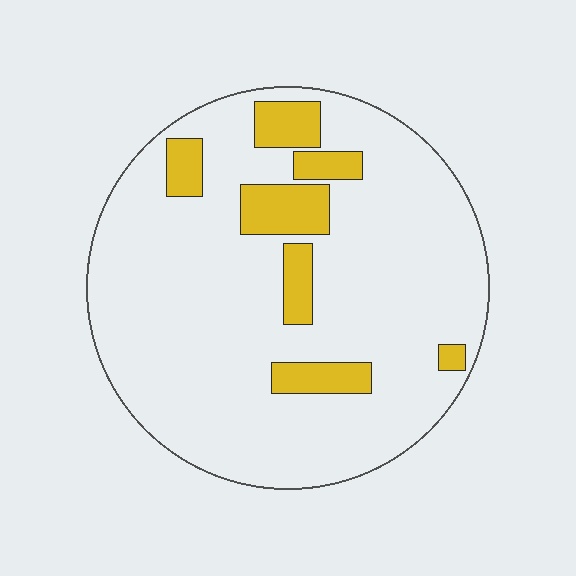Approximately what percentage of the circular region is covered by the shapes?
Approximately 15%.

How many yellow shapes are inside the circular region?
7.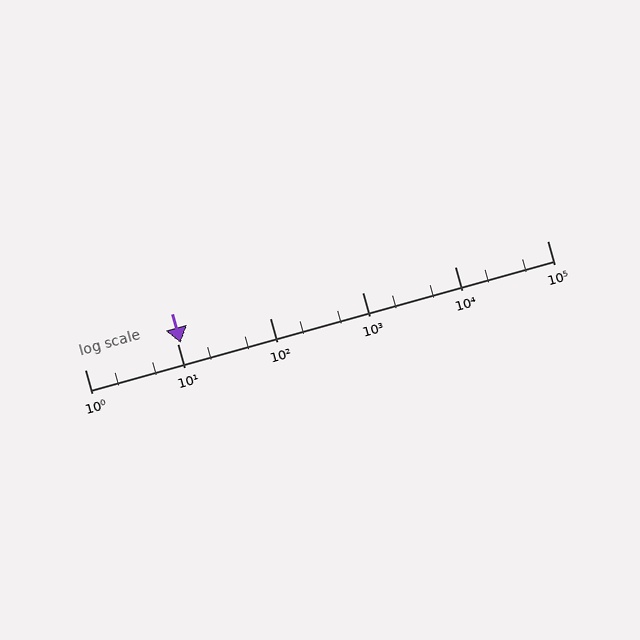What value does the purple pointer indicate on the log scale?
The pointer indicates approximately 11.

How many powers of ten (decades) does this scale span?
The scale spans 5 decades, from 1 to 100000.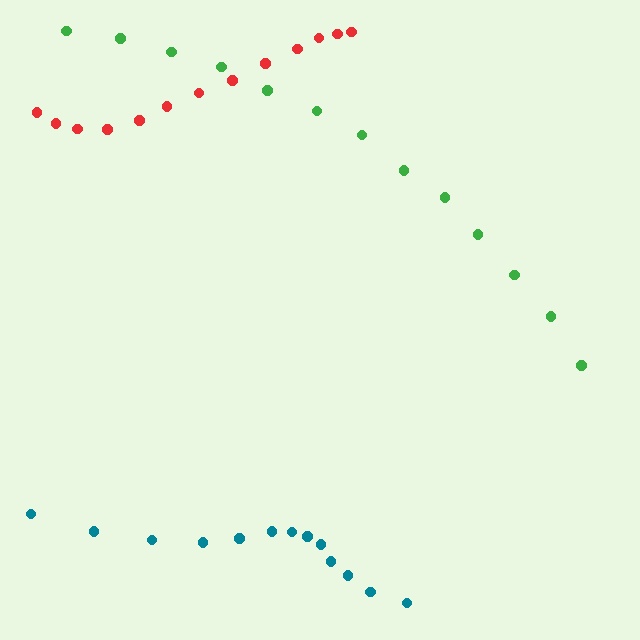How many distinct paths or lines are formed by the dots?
There are 3 distinct paths.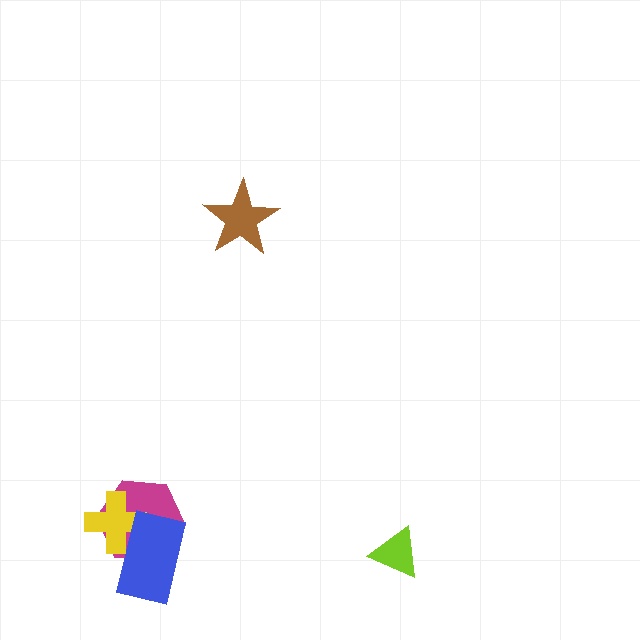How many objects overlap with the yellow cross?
2 objects overlap with the yellow cross.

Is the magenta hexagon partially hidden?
Yes, it is partially covered by another shape.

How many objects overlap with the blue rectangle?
2 objects overlap with the blue rectangle.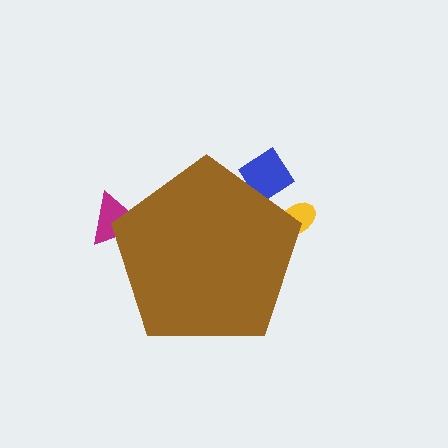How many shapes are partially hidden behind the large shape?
3 shapes are partially hidden.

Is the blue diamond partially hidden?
Yes, the blue diamond is partially hidden behind the brown pentagon.